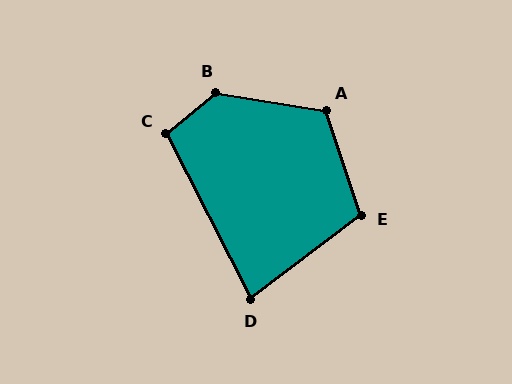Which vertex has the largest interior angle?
B, at approximately 131 degrees.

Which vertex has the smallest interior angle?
D, at approximately 80 degrees.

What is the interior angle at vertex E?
Approximately 109 degrees (obtuse).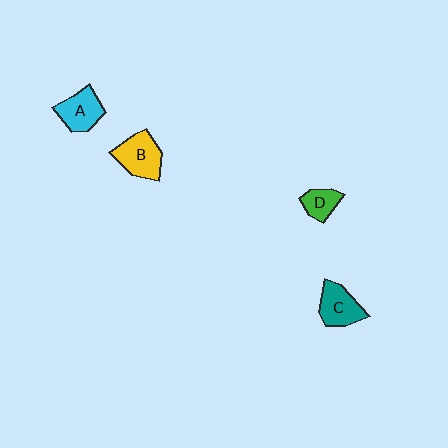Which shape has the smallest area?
Shape D (green).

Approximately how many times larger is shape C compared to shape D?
Approximately 1.6 times.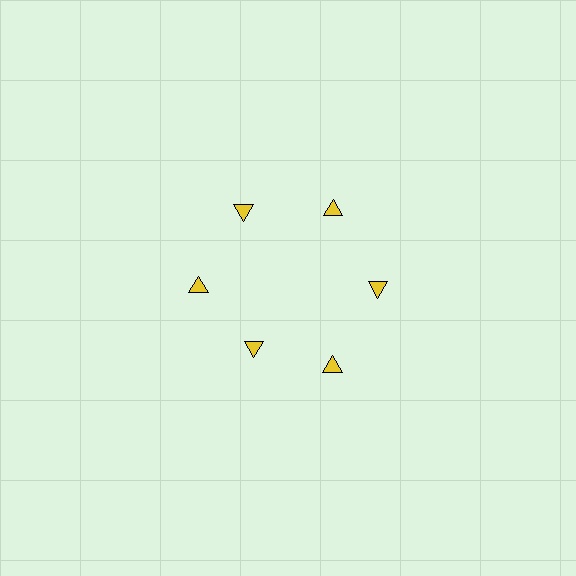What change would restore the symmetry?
The symmetry would be restored by moving it outward, back onto the ring so that all 6 triangles sit at equal angles and equal distance from the center.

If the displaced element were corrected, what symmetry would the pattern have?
It would have 6-fold rotational symmetry — the pattern would map onto itself every 60 degrees.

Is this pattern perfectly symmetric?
No. The 6 yellow triangles are arranged in a ring, but one element near the 7 o'clock position is pulled inward toward the center, breaking the 6-fold rotational symmetry.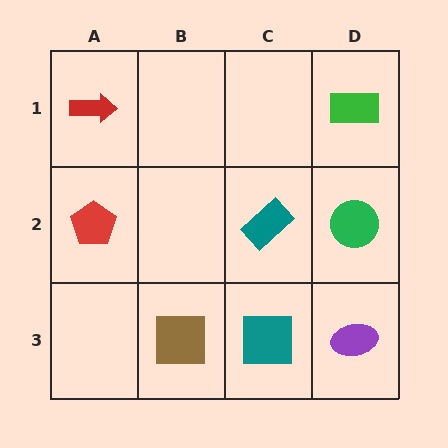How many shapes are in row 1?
2 shapes.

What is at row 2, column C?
A teal rectangle.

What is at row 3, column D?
A purple ellipse.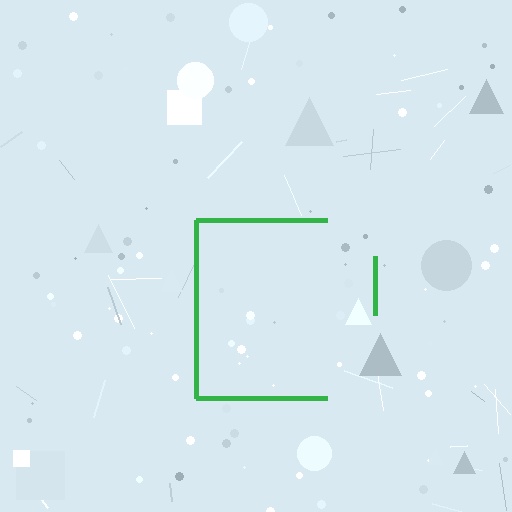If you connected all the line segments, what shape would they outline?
They would outline a square.